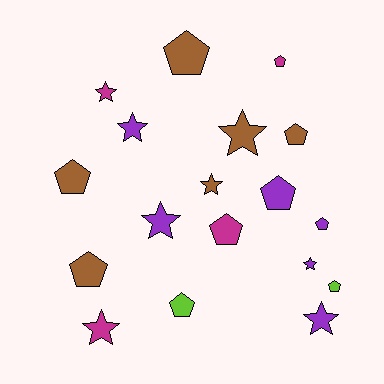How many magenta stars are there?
There are 2 magenta stars.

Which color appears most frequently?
Purple, with 6 objects.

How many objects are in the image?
There are 18 objects.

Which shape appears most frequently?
Pentagon, with 10 objects.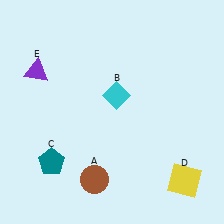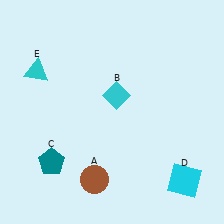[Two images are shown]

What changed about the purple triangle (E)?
In Image 1, E is purple. In Image 2, it changed to cyan.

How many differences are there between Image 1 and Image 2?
There are 2 differences between the two images.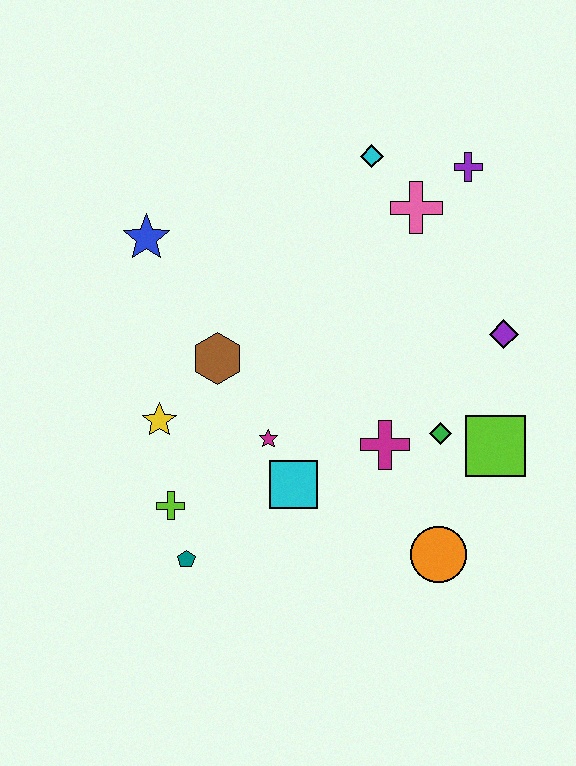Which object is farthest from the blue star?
The orange circle is farthest from the blue star.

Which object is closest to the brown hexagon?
The yellow star is closest to the brown hexagon.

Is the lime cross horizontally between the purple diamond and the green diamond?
No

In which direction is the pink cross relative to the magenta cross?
The pink cross is above the magenta cross.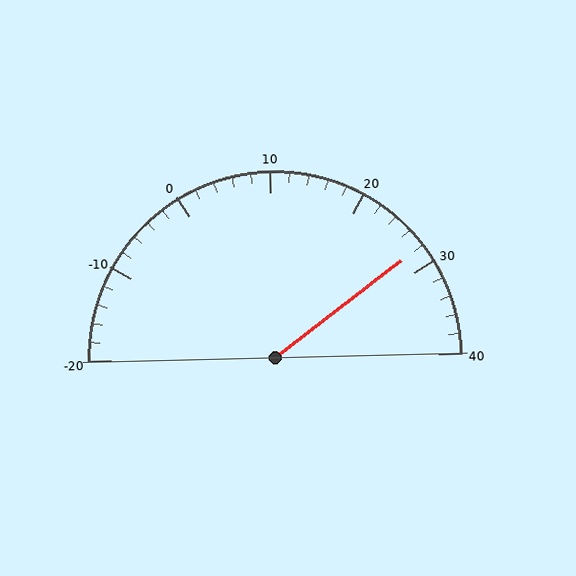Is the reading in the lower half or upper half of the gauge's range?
The reading is in the upper half of the range (-20 to 40).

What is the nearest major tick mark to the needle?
The nearest major tick mark is 30.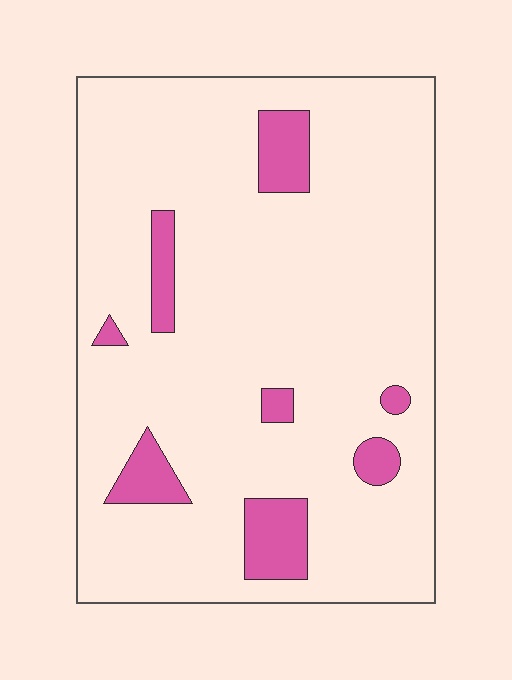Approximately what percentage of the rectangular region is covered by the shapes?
Approximately 10%.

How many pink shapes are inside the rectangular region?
8.